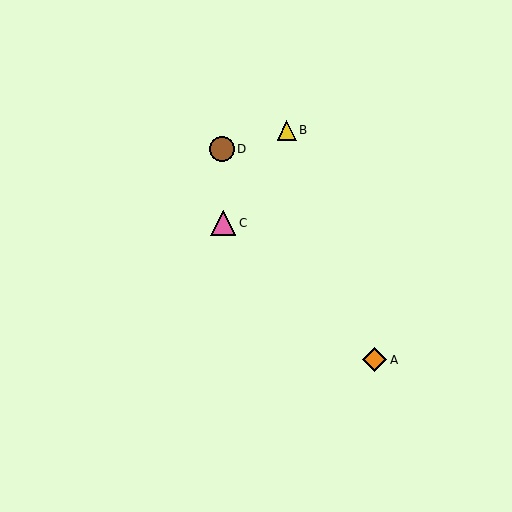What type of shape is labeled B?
Shape B is a yellow triangle.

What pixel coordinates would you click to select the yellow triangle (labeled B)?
Click at (287, 130) to select the yellow triangle B.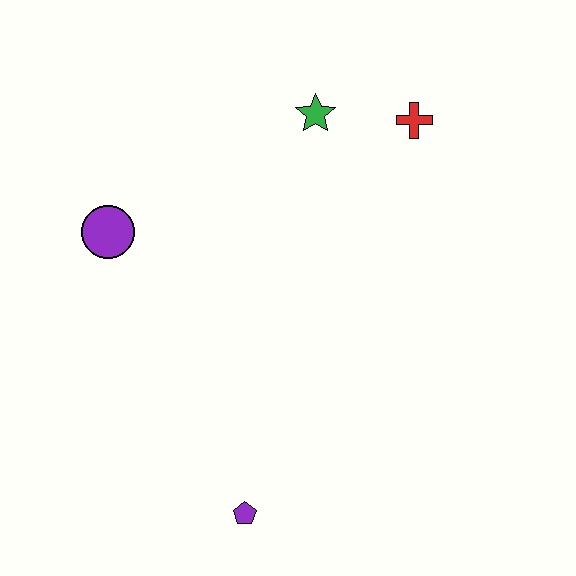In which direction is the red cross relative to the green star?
The red cross is to the right of the green star.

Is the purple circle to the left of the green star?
Yes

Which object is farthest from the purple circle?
The red cross is farthest from the purple circle.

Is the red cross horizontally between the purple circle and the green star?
No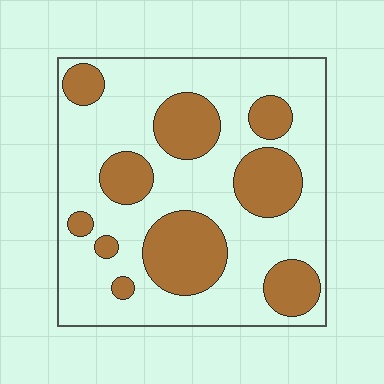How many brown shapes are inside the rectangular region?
10.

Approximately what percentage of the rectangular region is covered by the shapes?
Approximately 30%.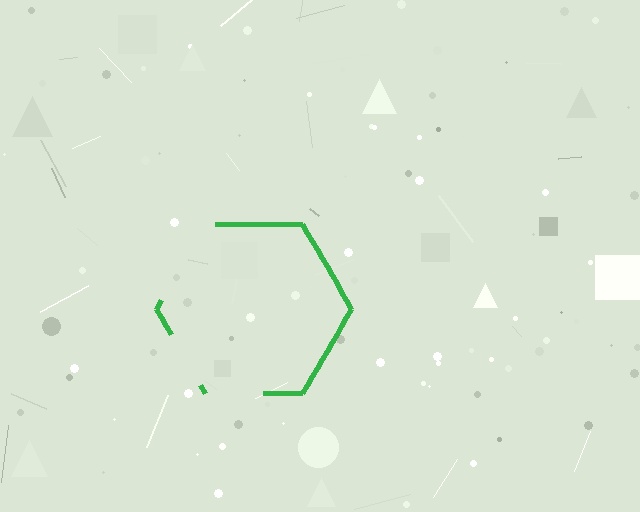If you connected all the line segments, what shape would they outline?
They would outline a hexagon.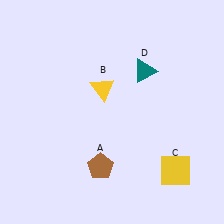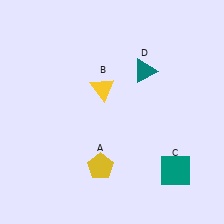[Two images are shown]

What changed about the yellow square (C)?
In Image 1, C is yellow. In Image 2, it changed to teal.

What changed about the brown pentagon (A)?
In Image 1, A is brown. In Image 2, it changed to yellow.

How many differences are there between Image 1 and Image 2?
There are 2 differences between the two images.